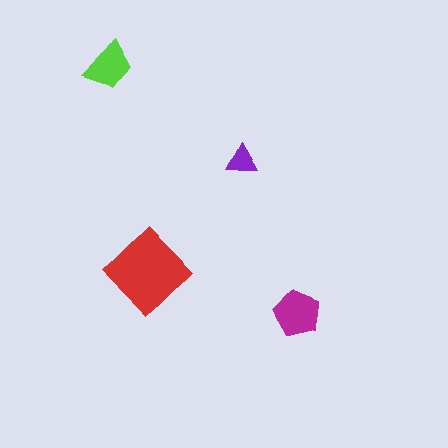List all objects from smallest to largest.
The purple triangle, the lime trapezoid, the magenta pentagon, the red diamond.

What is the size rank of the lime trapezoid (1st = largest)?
3rd.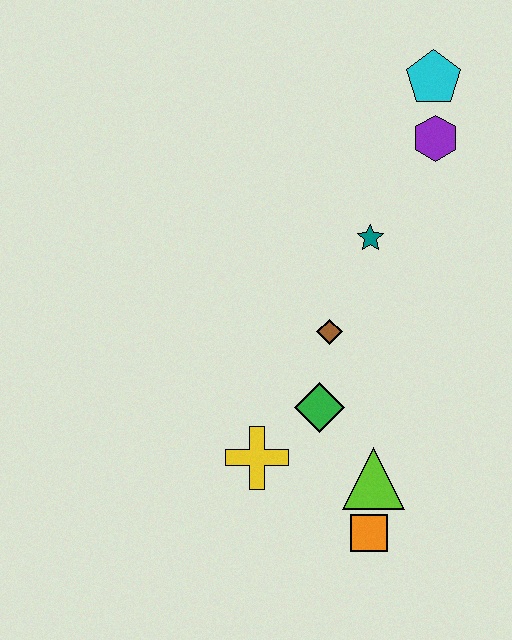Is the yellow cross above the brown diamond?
No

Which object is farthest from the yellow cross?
The cyan pentagon is farthest from the yellow cross.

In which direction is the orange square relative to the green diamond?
The orange square is below the green diamond.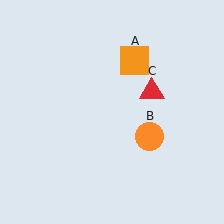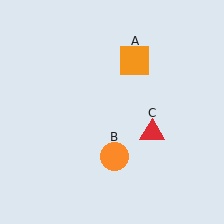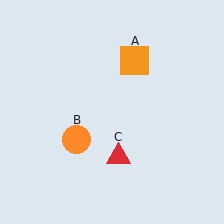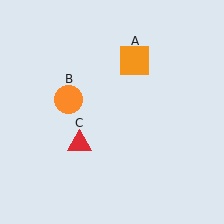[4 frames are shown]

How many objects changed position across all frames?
2 objects changed position: orange circle (object B), red triangle (object C).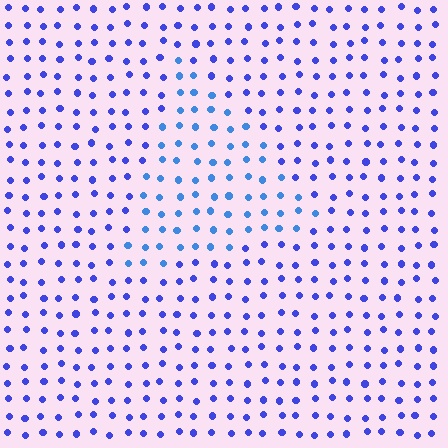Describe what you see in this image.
The image is filled with small blue elements in a uniform arrangement. A triangle-shaped region is visible where the elements are tinted to a slightly different hue, forming a subtle color boundary.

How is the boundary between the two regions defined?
The boundary is defined purely by a slight shift in hue (about 25 degrees). Spacing, size, and orientation are identical on both sides.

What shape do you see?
I see a triangle.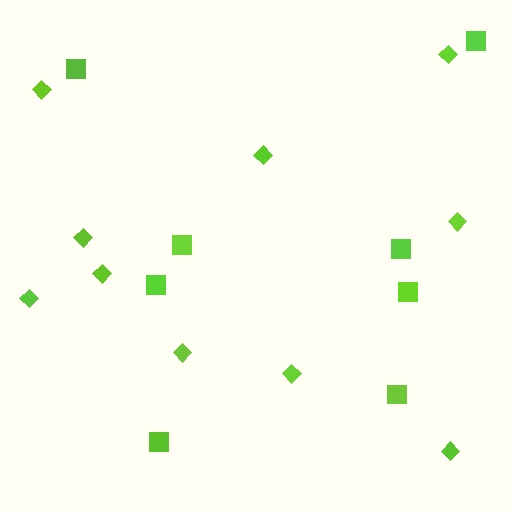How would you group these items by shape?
There are 2 groups: one group of diamonds (10) and one group of squares (8).